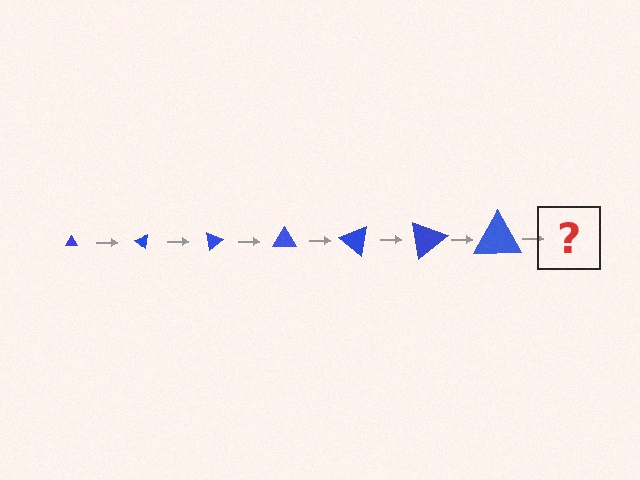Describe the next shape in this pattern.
It should be a triangle, larger than the previous one and rotated 280 degrees from the start.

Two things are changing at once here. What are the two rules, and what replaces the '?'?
The two rules are that the triangle grows larger each step and it rotates 40 degrees each step. The '?' should be a triangle, larger than the previous one and rotated 280 degrees from the start.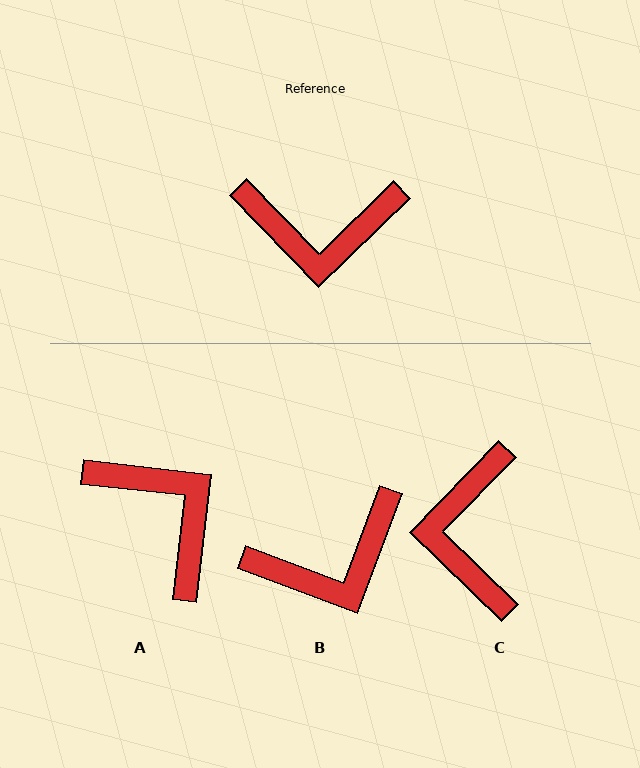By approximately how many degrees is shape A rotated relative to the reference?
Approximately 129 degrees counter-clockwise.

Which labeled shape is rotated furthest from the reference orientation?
A, about 129 degrees away.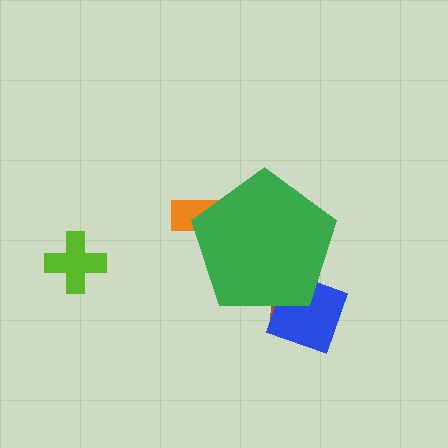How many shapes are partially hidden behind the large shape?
3 shapes are partially hidden.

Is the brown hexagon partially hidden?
Yes, the brown hexagon is partially hidden behind the green pentagon.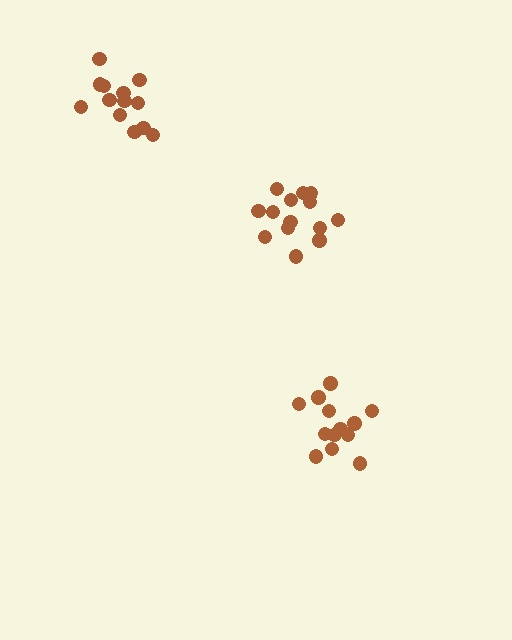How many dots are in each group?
Group 1: 13 dots, Group 2: 15 dots, Group 3: 13 dots (41 total).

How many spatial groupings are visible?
There are 3 spatial groupings.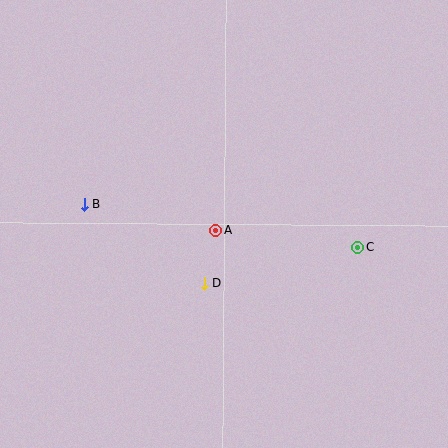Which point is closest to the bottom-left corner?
Point B is closest to the bottom-left corner.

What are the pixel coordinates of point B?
Point B is at (84, 204).